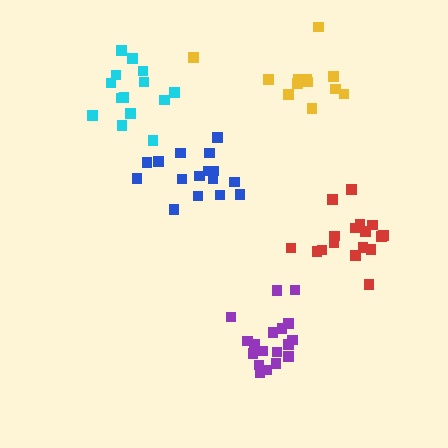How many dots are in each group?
Group 1: 17 dots, Group 2: 18 dots, Group 3: 16 dots, Group 4: 14 dots, Group 5: 12 dots (77 total).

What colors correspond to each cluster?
The clusters are colored: red, purple, blue, cyan, yellow.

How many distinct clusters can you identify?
There are 5 distinct clusters.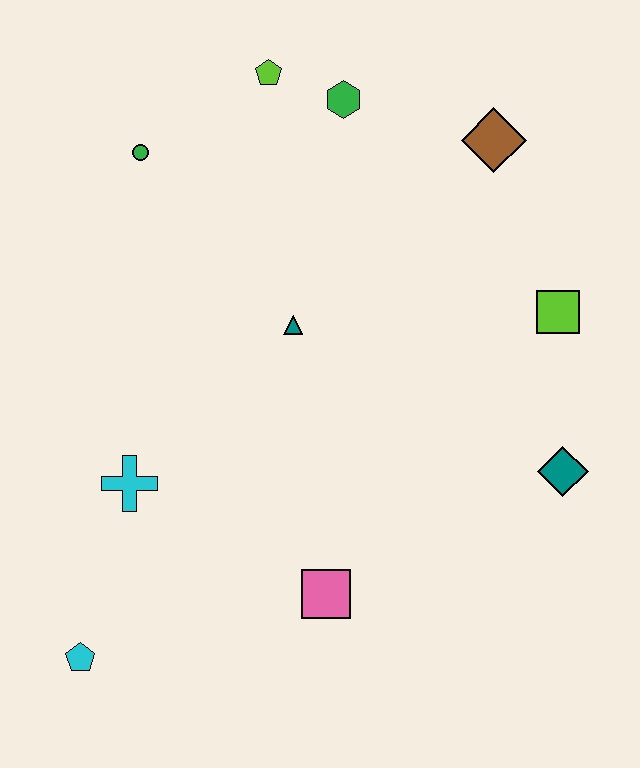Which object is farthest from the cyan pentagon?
The brown diamond is farthest from the cyan pentagon.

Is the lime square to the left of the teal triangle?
No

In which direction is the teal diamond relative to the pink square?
The teal diamond is to the right of the pink square.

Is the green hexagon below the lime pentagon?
Yes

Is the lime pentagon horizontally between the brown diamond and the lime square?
No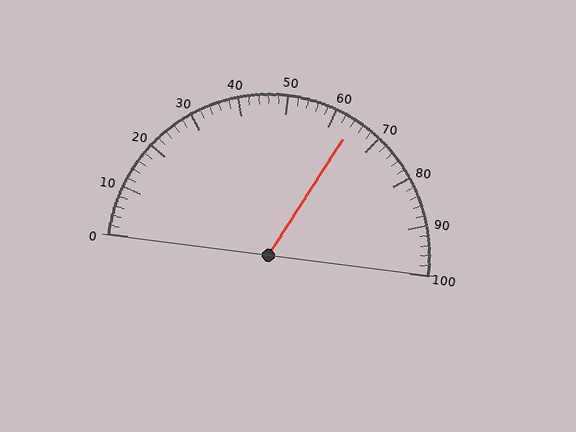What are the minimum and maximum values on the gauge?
The gauge ranges from 0 to 100.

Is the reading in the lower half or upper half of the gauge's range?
The reading is in the upper half of the range (0 to 100).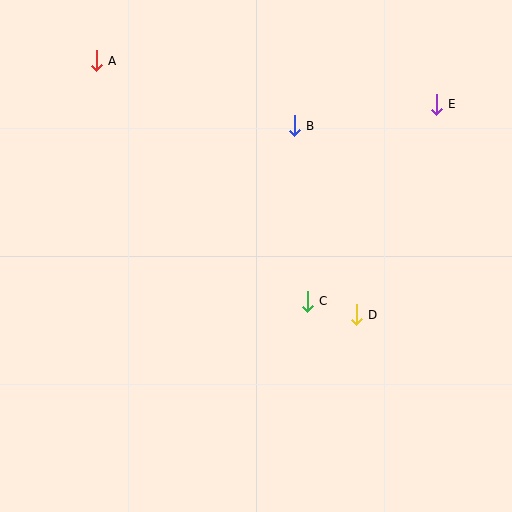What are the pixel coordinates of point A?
Point A is at (96, 61).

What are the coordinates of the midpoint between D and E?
The midpoint between D and E is at (396, 210).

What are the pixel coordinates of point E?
Point E is at (436, 104).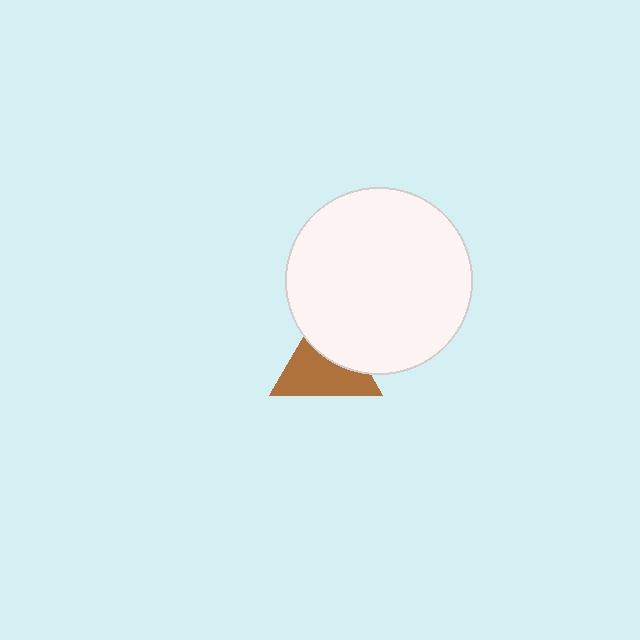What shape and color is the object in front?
The object in front is a white circle.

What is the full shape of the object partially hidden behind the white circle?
The partially hidden object is a brown triangle.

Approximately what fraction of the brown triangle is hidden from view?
Roughly 40% of the brown triangle is hidden behind the white circle.